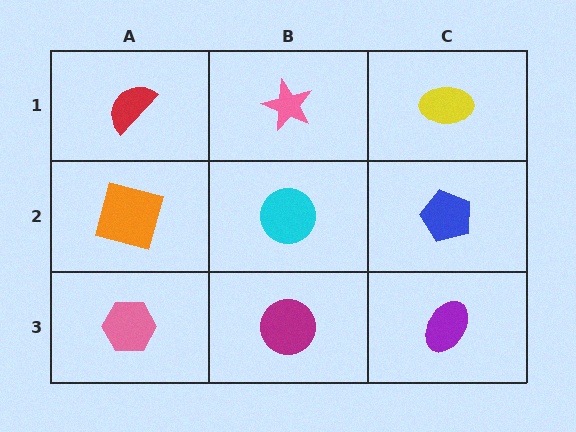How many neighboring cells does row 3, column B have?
3.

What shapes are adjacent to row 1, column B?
A cyan circle (row 2, column B), a red semicircle (row 1, column A), a yellow ellipse (row 1, column C).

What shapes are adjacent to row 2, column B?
A pink star (row 1, column B), a magenta circle (row 3, column B), an orange square (row 2, column A), a blue pentagon (row 2, column C).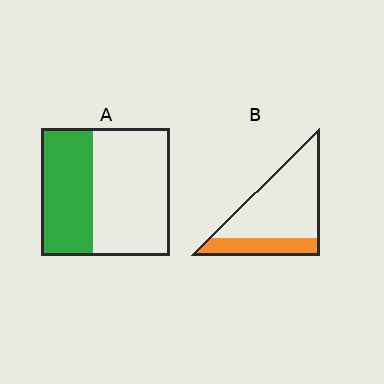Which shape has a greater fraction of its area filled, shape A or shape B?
Shape A.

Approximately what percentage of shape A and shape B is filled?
A is approximately 40% and B is approximately 25%.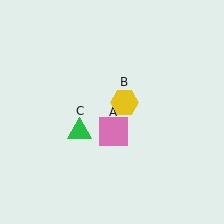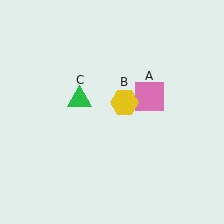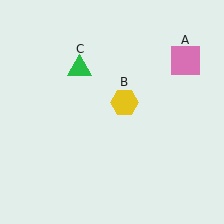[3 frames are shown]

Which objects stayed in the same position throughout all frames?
Yellow hexagon (object B) remained stationary.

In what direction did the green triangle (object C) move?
The green triangle (object C) moved up.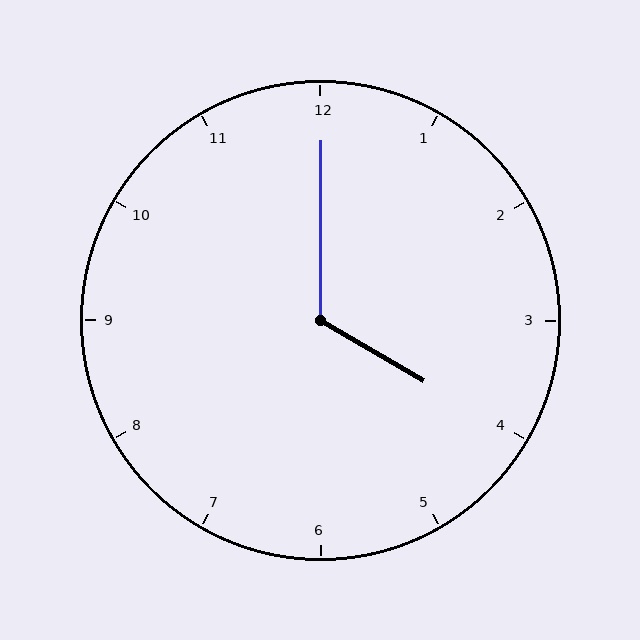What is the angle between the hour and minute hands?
Approximately 120 degrees.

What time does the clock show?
4:00.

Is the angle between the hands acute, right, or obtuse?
It is obtuse.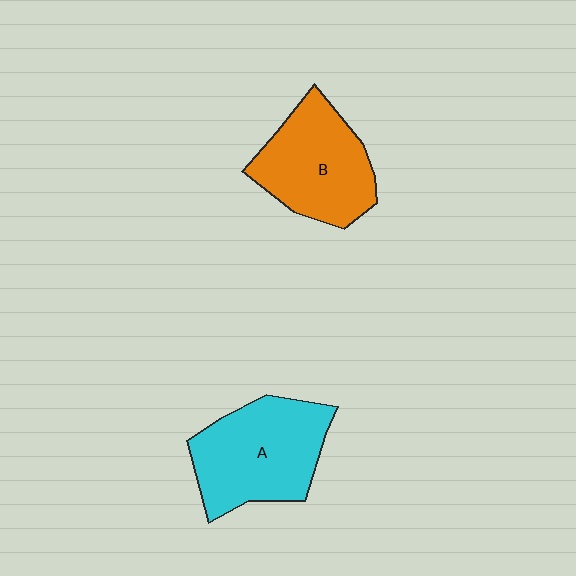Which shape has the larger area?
Shape A (cyan).